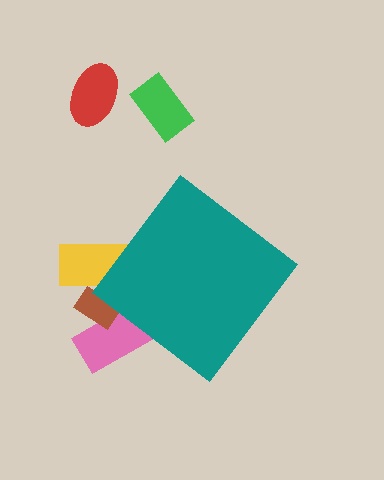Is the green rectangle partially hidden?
No, the green rectangle is fully visible.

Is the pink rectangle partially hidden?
Yes, the pink rectangle is partially hidden behind the teal diamond.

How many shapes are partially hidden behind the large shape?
3 shapes are partially hidden.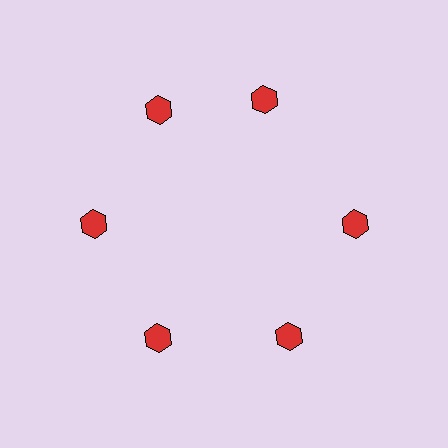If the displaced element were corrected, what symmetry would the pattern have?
It would have 6-fold rotational symmetry — the pattern would map onto itself every 60 degrees.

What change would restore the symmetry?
The symmetry would be restored by rotating it back into even spacing with its neighbors so that all 6 hexagons sit at equal angles and equal distance from the center.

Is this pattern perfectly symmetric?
No. The 6 red hexagons are arranged in a ring, but one element near the 1 o'clock position is rotated out of alignment along the ring, breaking the 6-fold rotational symmetry.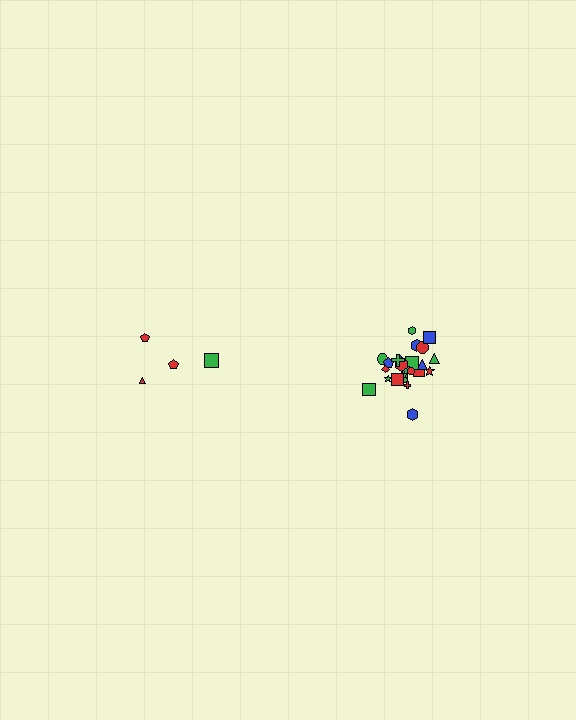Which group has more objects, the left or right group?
The right group.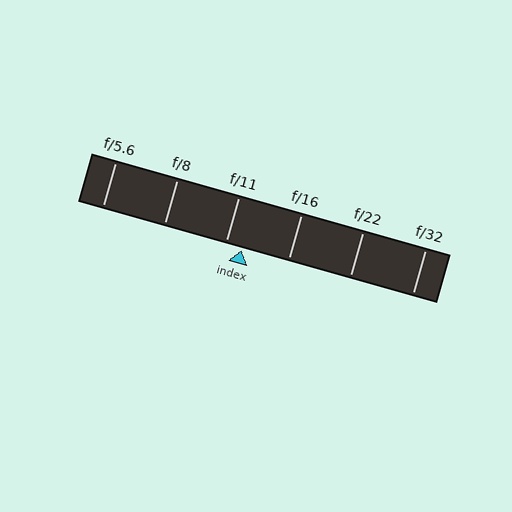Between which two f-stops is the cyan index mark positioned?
The index mark is between f/11 and f/16.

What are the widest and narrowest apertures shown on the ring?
The widest aperture shown is f/5.6 and the narrowest is f/32.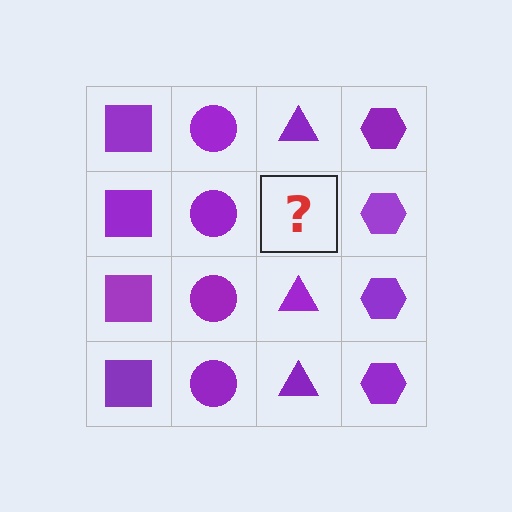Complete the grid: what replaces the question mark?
The question mark should be replaced with a purple triangle.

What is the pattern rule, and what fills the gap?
The rule is that each column has a consistent shape. The gap should be filled with a purple triangle.